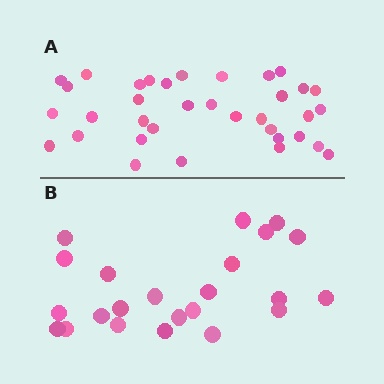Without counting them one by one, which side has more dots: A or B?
Region A (the top region) has more dots.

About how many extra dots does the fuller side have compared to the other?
Region A has roughly 12 or so more dots than region B.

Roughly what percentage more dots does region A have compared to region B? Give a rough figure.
About 50% more.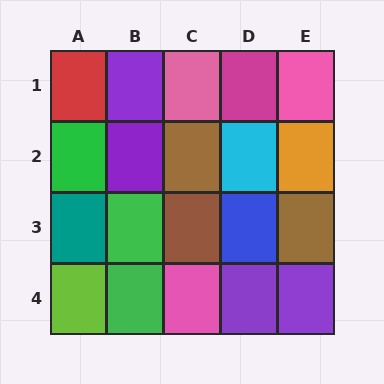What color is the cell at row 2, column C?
Brown.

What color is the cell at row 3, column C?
Brown.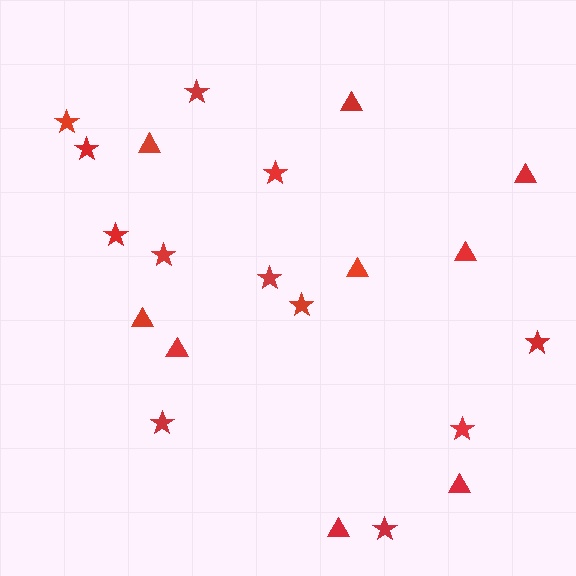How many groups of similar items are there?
There are 2 groups: one group of triangles (9) and one group of stars (12).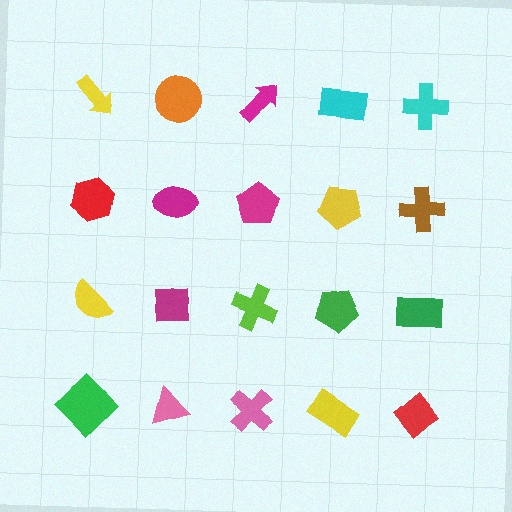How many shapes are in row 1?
5 shapes.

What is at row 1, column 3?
A magenta arrow.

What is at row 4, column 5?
A red diamond.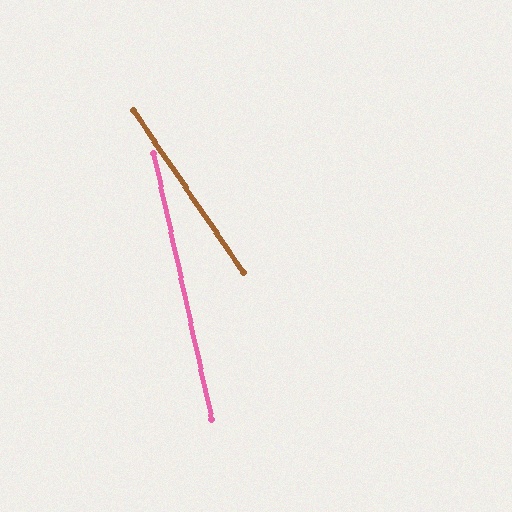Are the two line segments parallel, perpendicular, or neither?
Neither parallel nor perpendicular — they differ by about 22°.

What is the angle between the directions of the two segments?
Approximately 22 degrees.